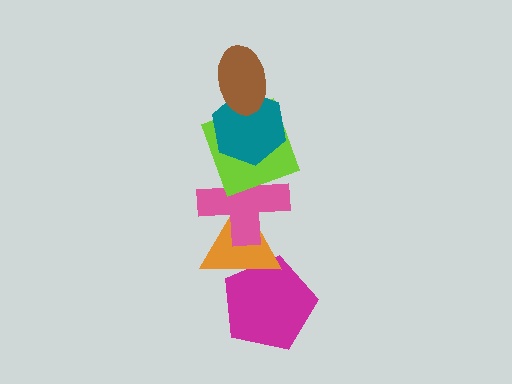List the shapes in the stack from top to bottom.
From top to bottom: the brown ellipse, the teal hexagon, the lime square, the pink cross, the orange triangle, the magenta pentagon.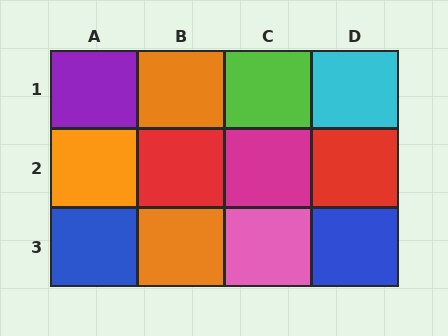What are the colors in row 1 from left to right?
Purple, orange, lime, cyan.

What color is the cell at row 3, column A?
Blue.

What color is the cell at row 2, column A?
Orange.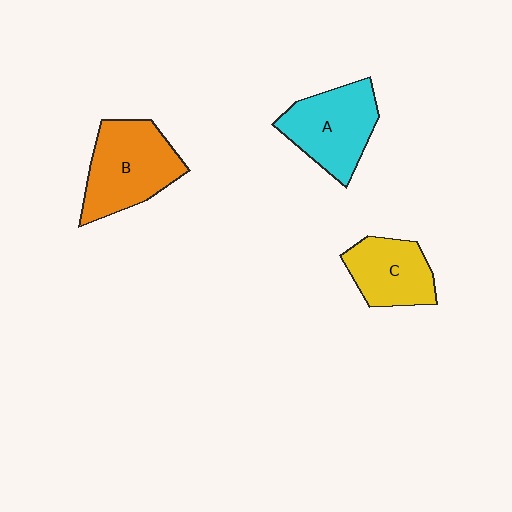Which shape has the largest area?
Shape B (orange).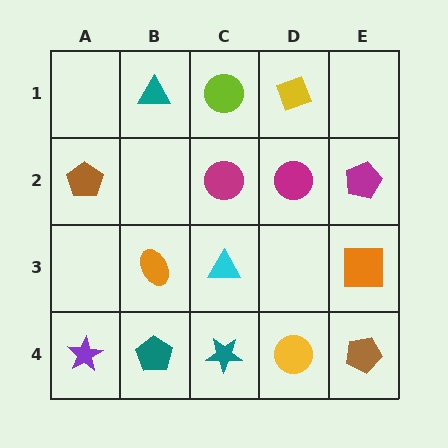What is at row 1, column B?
A teal triangle.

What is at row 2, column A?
A brown pentagon.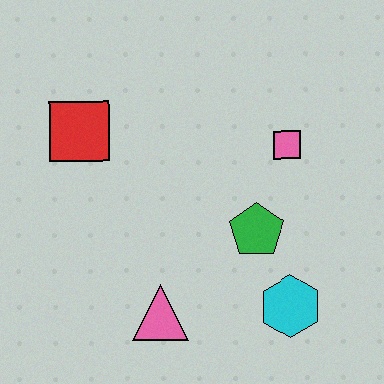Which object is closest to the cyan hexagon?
The green pentagon is closest to the cyan hexagon.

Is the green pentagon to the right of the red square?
Yes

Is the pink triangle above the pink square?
No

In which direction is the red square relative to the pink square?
The red square is to the left of the pink square.